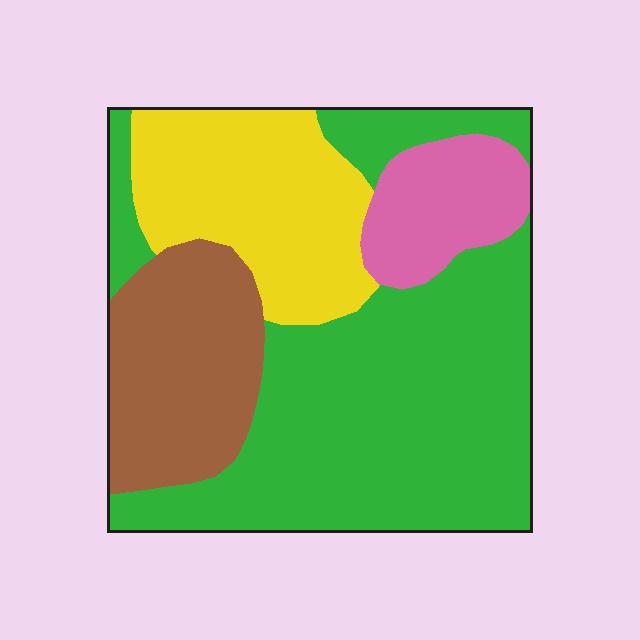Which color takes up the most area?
Green, at roughly 50%.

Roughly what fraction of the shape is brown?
Brown takes up about one fifth (1/5) of the shape.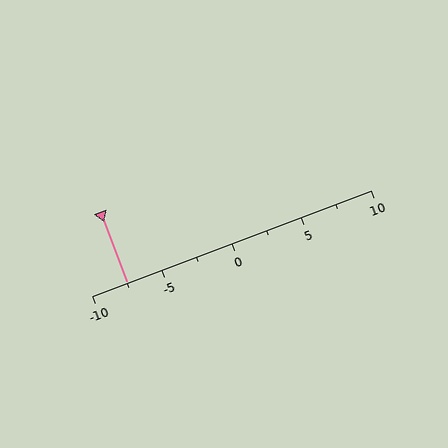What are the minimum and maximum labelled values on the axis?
The axis runs from -10 to 10.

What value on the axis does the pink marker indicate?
The marker indicates approximately -7.5.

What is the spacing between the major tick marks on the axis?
The major ticks are spaced 5 apart.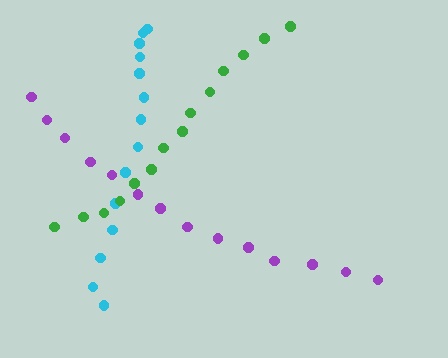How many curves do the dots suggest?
There are 3 distinct paths.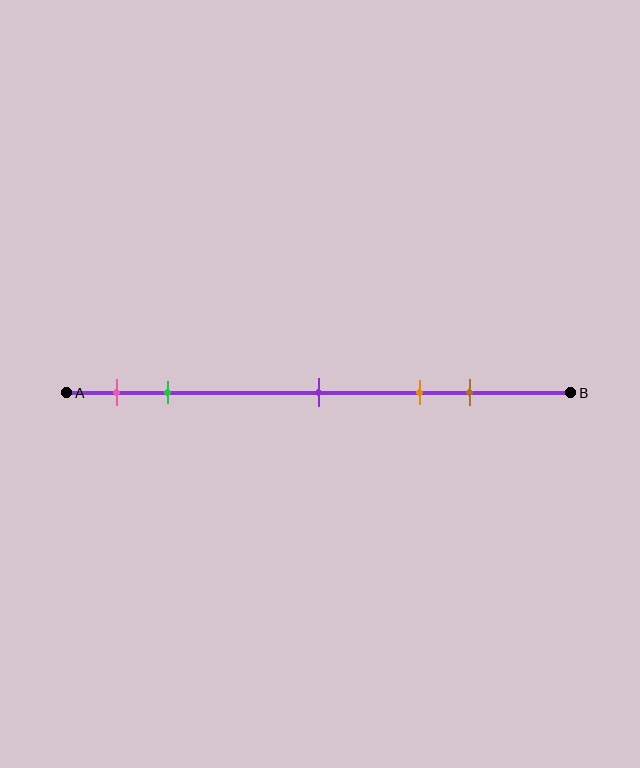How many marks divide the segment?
There are 5 marks dividing the segment.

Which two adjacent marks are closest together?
The pink and green marks are the closest adjacent pair.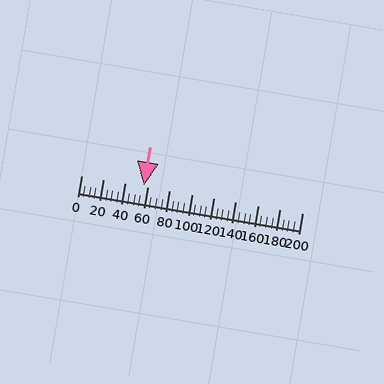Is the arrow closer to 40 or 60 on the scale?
The arrow is closer to 60.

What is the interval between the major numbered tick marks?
The major tick marks are spaced 20 units apart.